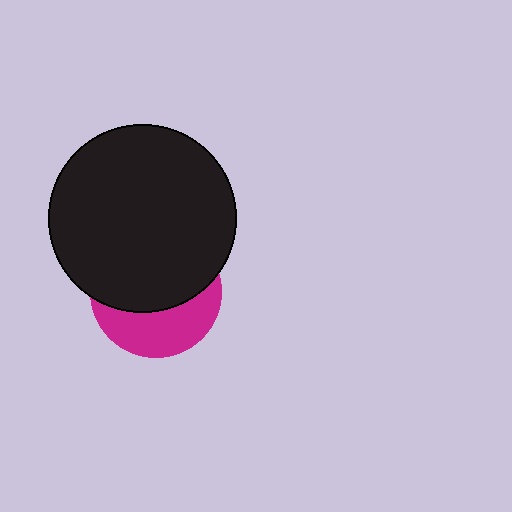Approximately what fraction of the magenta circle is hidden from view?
Roughly 61% of the magenta circle is hidden behind the black circle.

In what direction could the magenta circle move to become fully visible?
The magenta circle could move down. That would shift it out from behind the black circle entirely.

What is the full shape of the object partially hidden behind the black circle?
The partially hidden object is a magenta circle.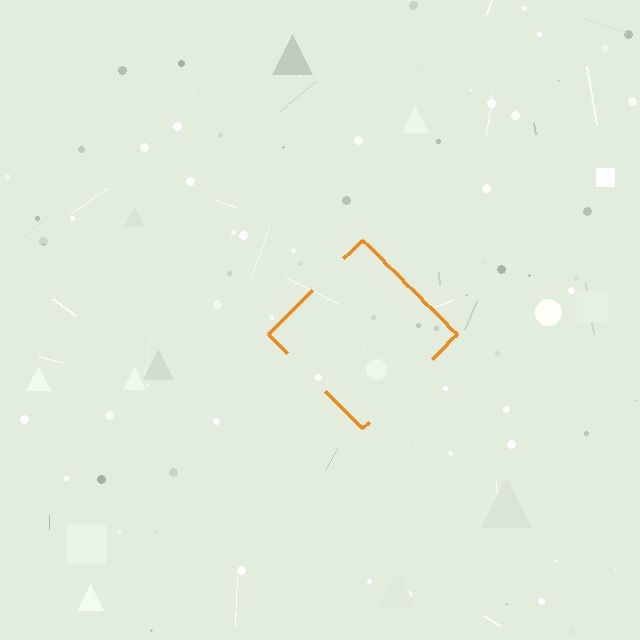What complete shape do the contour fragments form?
The contour fragments form a diamond.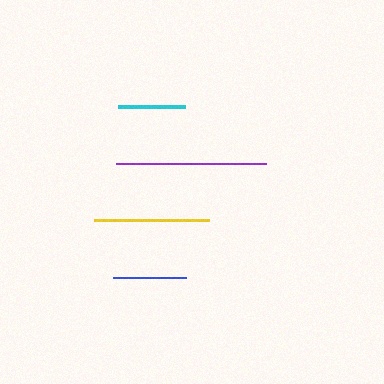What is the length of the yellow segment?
The yellow segment is approximately 115 pixels long.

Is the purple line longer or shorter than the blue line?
The purple line is longer than the blue line.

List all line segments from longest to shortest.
From longest to shortest: purple, yellow, blue, cyan.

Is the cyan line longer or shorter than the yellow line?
The yellow line is longer than the cyan line.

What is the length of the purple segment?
The purple segment is approximately 151 pixels long.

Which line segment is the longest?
The purple line is the longest at approximately 151 pixels.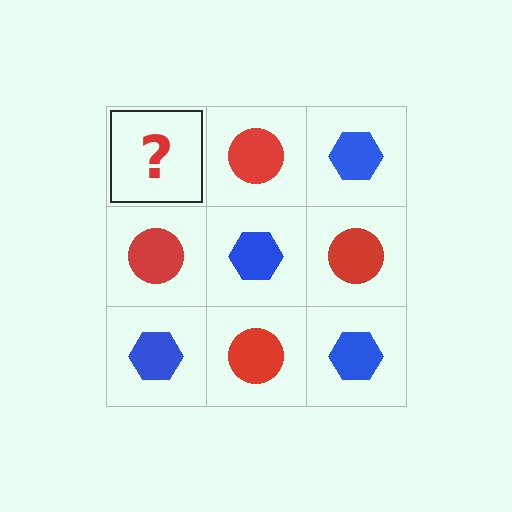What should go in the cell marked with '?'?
The missing cell should contain a blue hexagon.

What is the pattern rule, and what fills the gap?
The rule is that it alternates blue hexagon and red circle in a checkerboard pattern. The gap should be filled with a blue hexagon.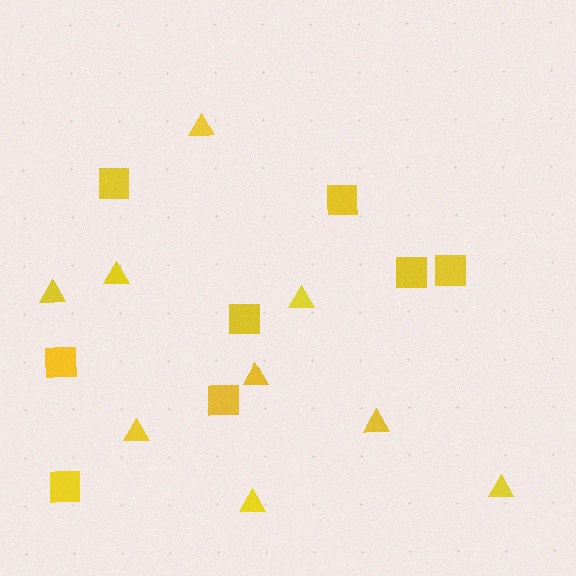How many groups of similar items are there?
There are 2 groups: one group of squares (8) and one group of triangles (9).